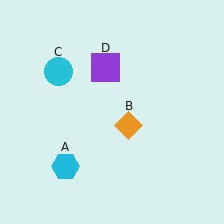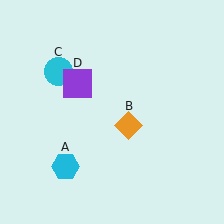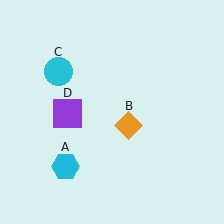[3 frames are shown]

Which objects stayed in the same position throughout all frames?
Cyan hexagon (object A) and orange diamond (object B) and cyan circle (object C) remained stationary.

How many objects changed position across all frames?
1 object changed position: purple square (object D).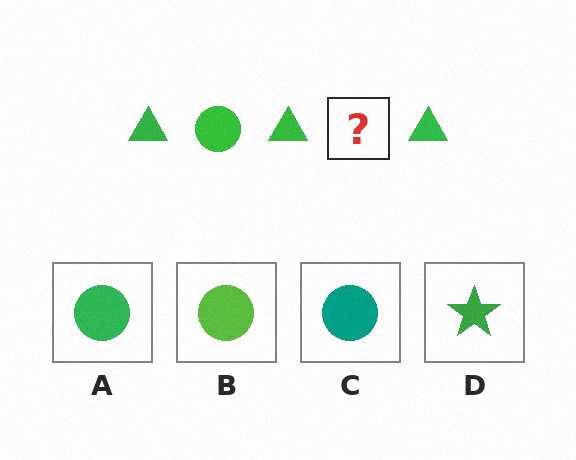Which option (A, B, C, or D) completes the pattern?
A.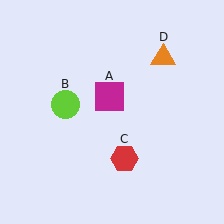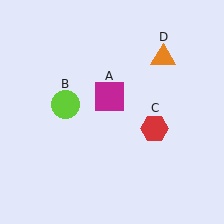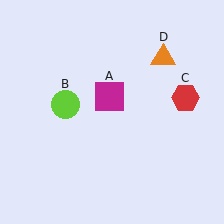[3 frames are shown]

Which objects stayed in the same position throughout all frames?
Magenta square (object A) and lime circle (object B) and orange triangle (object D) remained stationary.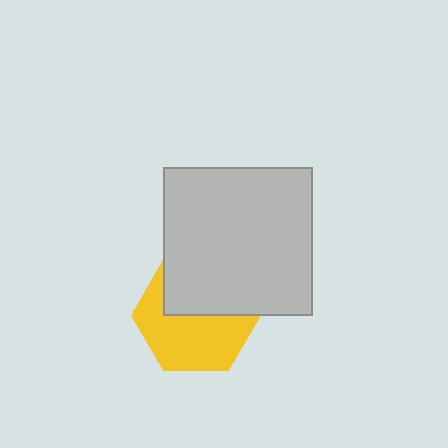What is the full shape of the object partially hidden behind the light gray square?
The partially hidden object is a yellow hexagon.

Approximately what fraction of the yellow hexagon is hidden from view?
Roughly 42% of the yellow hexagon is hidden behind the light gray square.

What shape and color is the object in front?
The object in front is a light gray square.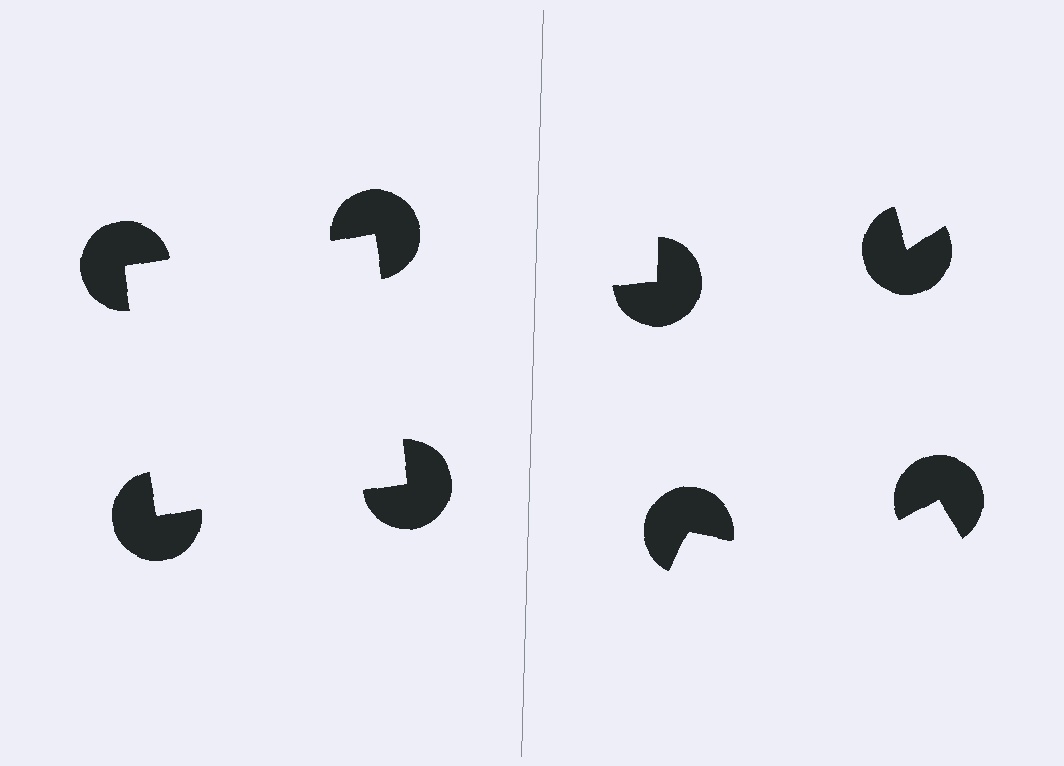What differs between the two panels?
The pac-man discs are positioned identically on both sides; only the wedge orientations differ. On the left they align to a square; on the right they are misaligned.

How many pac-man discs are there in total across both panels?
8 — 4 on each side.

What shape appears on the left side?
An illusory square.